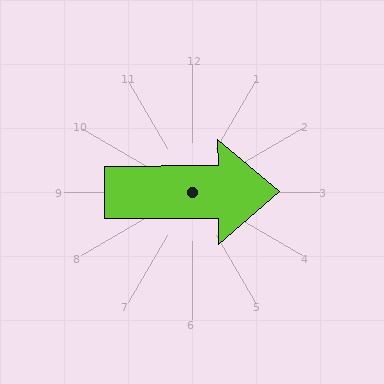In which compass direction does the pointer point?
East.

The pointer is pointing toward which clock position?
Roughly 3 o'clock.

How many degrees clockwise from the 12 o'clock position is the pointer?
Approximately 90 degrees.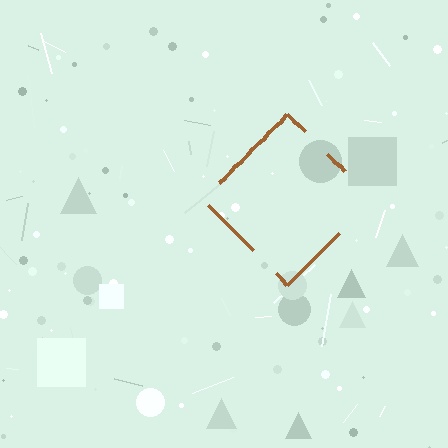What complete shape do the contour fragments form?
The contour fragments form a diamond.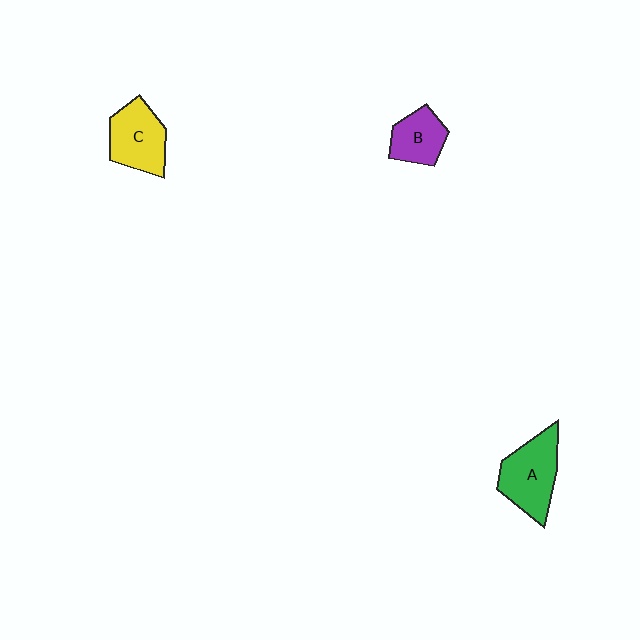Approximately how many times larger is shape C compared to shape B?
Approximately 1.3 times.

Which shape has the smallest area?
Shape B (purple).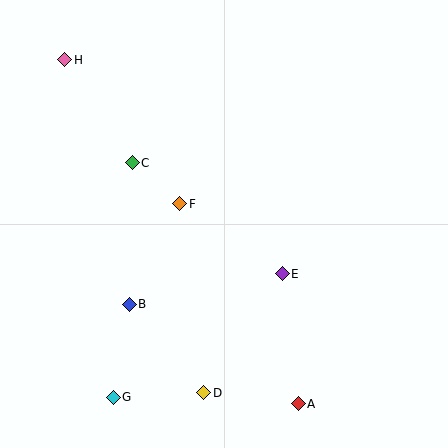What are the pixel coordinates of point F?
Point F is at (180, 204).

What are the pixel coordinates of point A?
Point A is at (298, 404).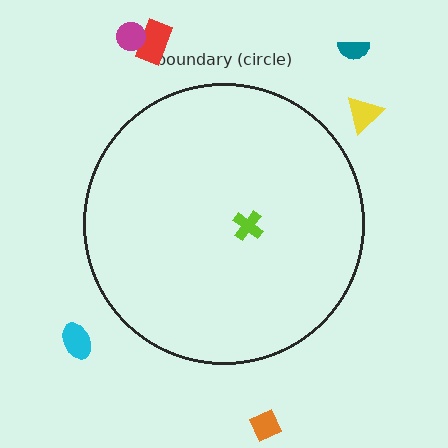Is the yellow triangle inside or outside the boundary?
Outside.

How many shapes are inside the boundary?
1 inside, 6 outside.